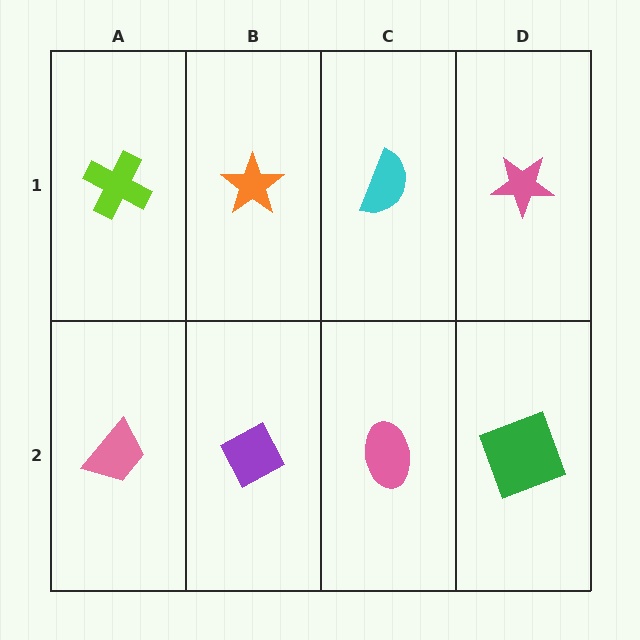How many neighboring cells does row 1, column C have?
3.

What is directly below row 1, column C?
A pink ellipse.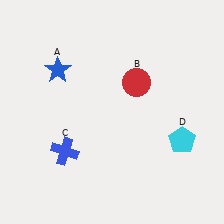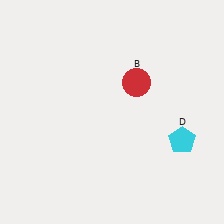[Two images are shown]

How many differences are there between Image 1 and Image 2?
There are 2 differences between the two images.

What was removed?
The blue cross (C), the blue star (A) were removed in Image 2.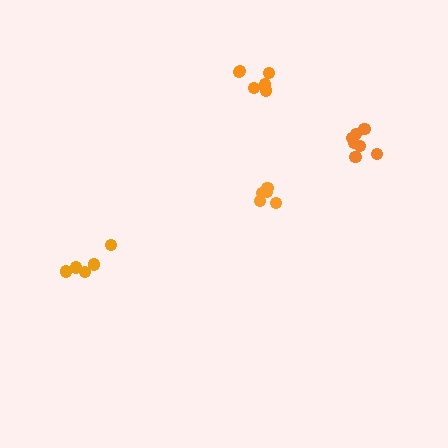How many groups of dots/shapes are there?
There are 4 groups.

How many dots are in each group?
Group 1: 7 dots, Group 2: 5 dots, Group 3: 5 dots, Group 4: 6 dots (23 total).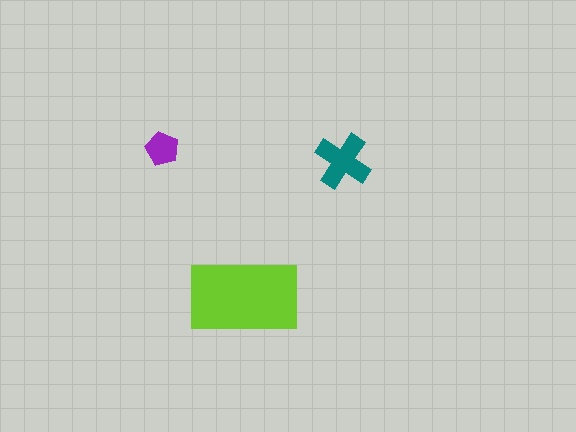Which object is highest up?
The purple pentagon is topmost.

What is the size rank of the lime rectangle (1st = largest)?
1st.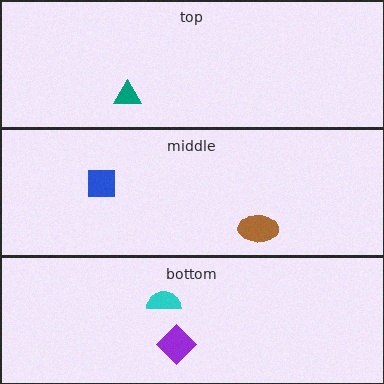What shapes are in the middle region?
The brown ellipse, the blue square.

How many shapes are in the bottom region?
2.